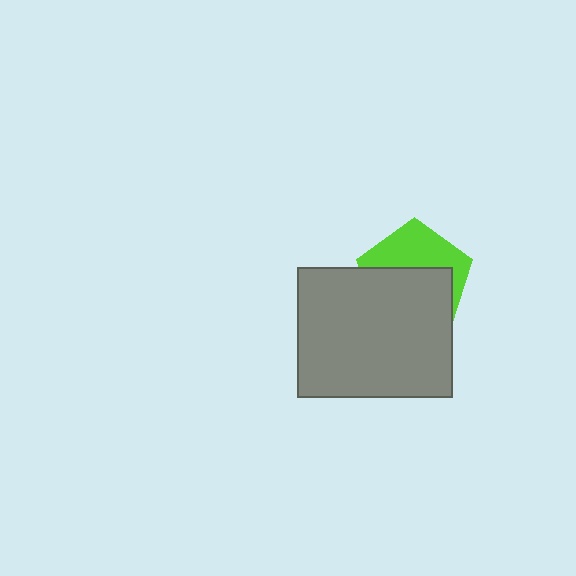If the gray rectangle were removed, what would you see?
You would see the complete lime pentagon.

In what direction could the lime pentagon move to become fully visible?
The lime pentagon could move up. That would shift it out from behind the gray rectangle entirely.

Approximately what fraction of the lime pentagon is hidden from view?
Roughly 58% of the lime pentagon is hidden behind the gray rectangle.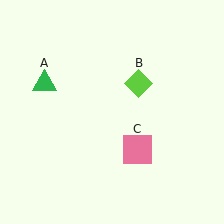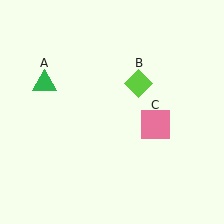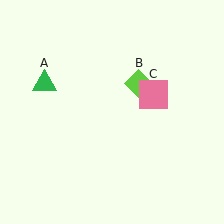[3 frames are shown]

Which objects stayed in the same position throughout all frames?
Green triangle (object A) and lime diamond (object B) remained stationary.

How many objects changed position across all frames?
1 object changed position: pink square (object C).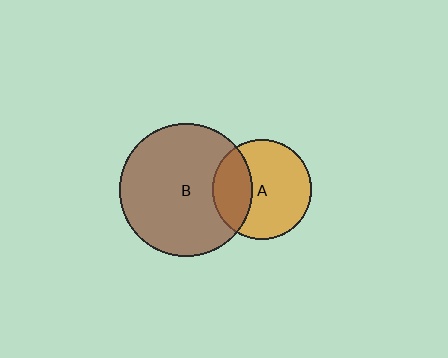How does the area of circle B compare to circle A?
Approximately 1.8 times.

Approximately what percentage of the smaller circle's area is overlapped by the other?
Approximately 30%.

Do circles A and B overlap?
Yes.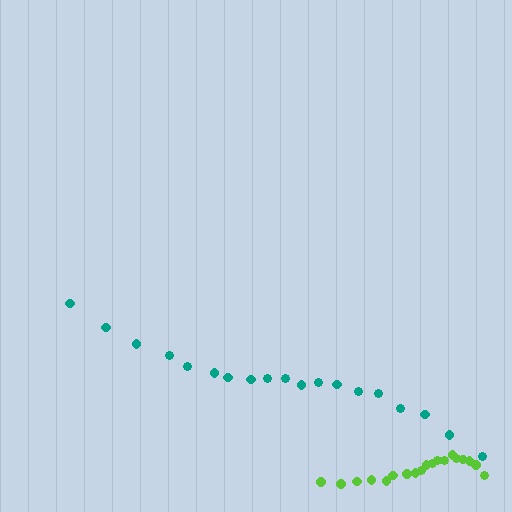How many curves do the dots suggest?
There are 2 distinct paths.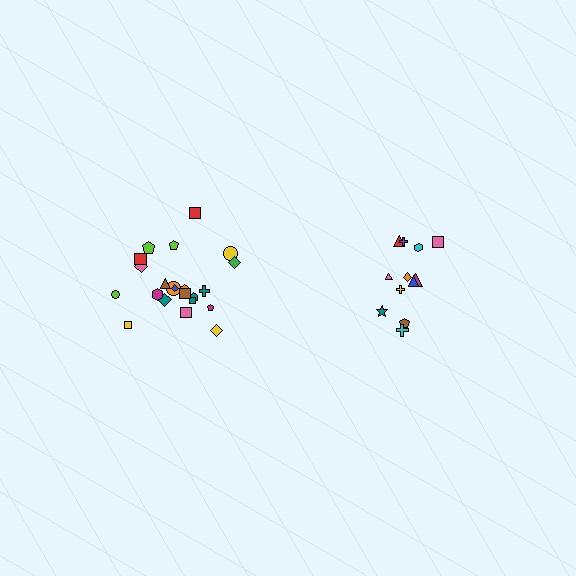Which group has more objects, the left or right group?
The left group.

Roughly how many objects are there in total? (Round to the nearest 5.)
Roughly 35 objects in total.